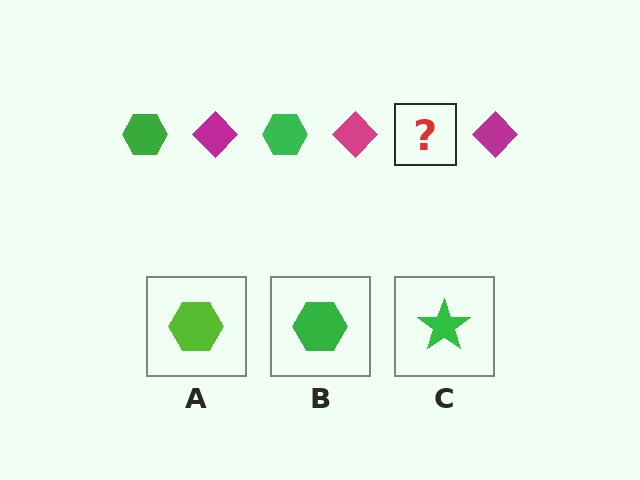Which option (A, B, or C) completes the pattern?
B.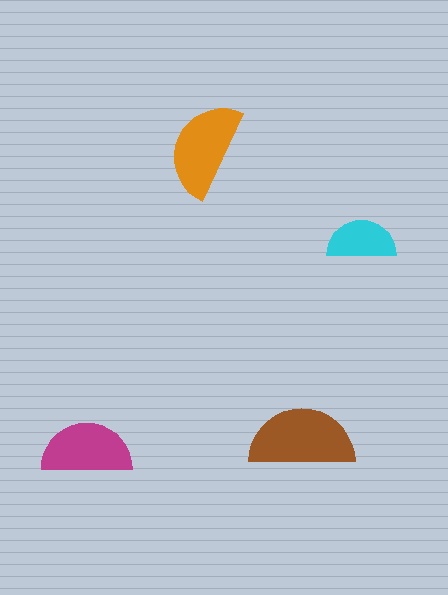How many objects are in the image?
There are 4 objects in the image.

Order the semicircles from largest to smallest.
the brown one, the orange one, the magenta one, the cyan one.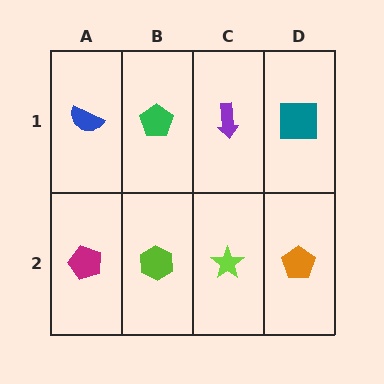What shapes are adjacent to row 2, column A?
A blue semicircle (row 1, column A), a lime hexagon (row 2, column B).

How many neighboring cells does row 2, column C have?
3.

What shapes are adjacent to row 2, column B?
A green pentagon (row 1, column B), a magenta pentagon (row 2, column A), a lime star (row 2, column C).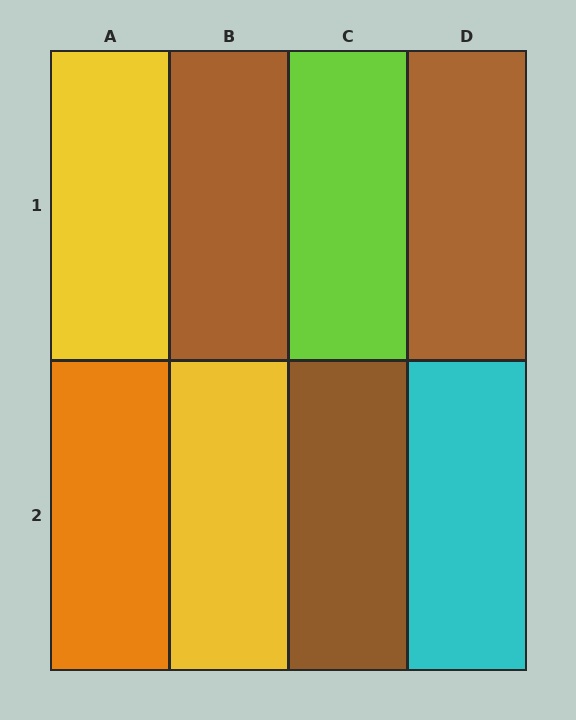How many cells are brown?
3 cells are brown.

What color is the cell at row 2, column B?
Yellow.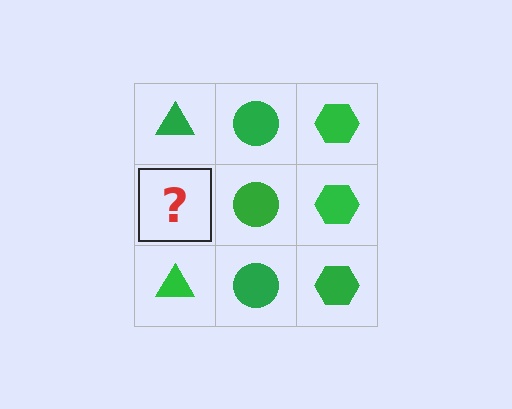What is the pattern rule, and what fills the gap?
The rule is that each column has a consistent shape. The gap should be filled with a green triangle.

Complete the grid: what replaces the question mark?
The question mark should be replaced with a green triangle.